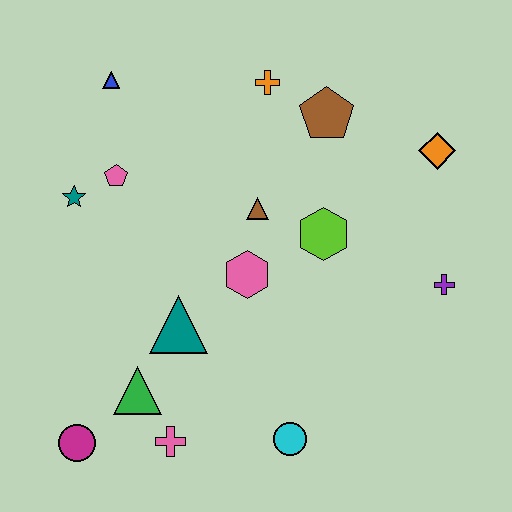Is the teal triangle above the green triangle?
Yes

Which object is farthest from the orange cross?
The magenta circle is farthest from the orange cross.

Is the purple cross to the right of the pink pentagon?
Yes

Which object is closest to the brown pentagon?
The orange cross is closest to the brown pentagon.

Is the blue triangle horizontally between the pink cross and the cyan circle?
No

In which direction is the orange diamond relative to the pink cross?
The orange diamond is above the pink cross.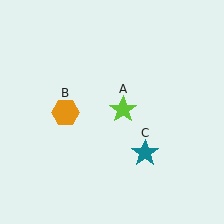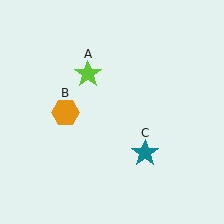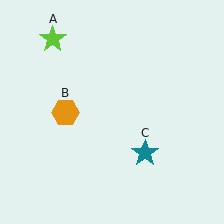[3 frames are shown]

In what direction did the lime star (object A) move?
The lime star (object A) moved up and to the left.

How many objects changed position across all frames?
1 object changed position: lime star (object A).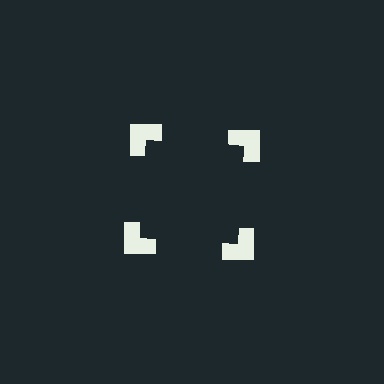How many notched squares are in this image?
There are 4 — one at each vertex of the illusory square.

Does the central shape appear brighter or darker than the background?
It typically appears slightly darker than the background, even though no actual brightness change is drawn.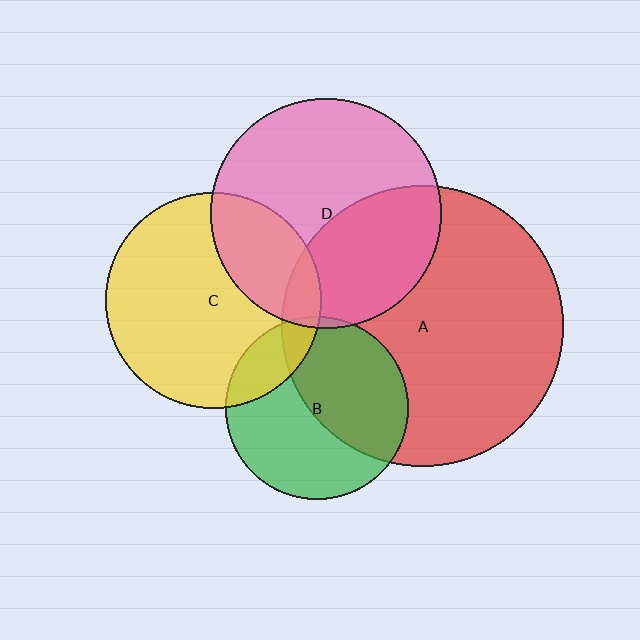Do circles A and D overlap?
Yes.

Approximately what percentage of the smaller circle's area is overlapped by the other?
Approximately 35%.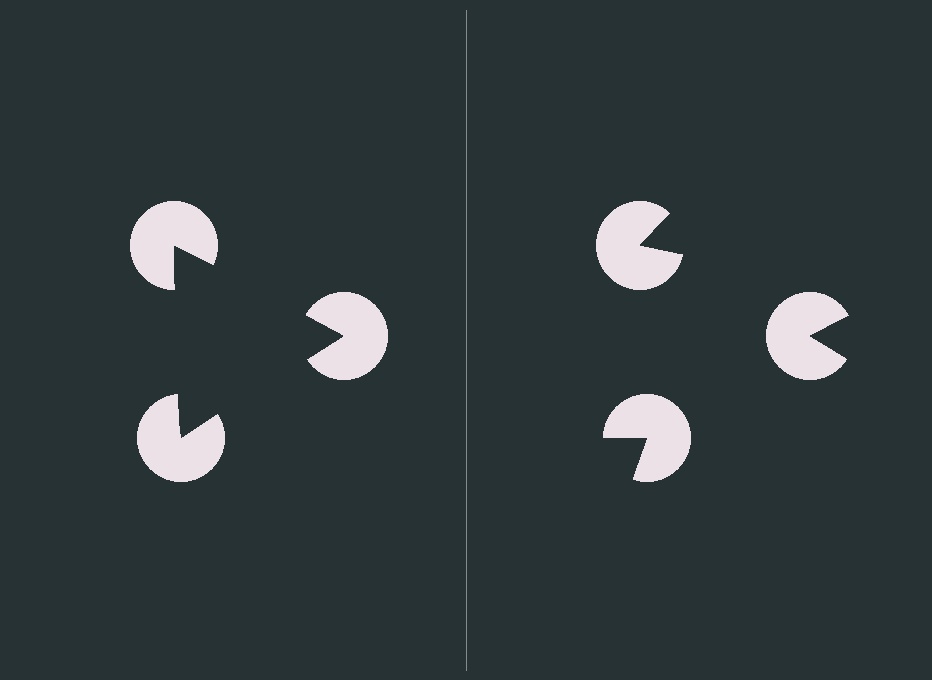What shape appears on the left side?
An illusory triangle.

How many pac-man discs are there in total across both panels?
6 — 3 on each side.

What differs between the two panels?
The pac-man discs are positioned identically on both sides; only the wedge orientations differ. On the left they align to a triangle; on the right they are misaligned.